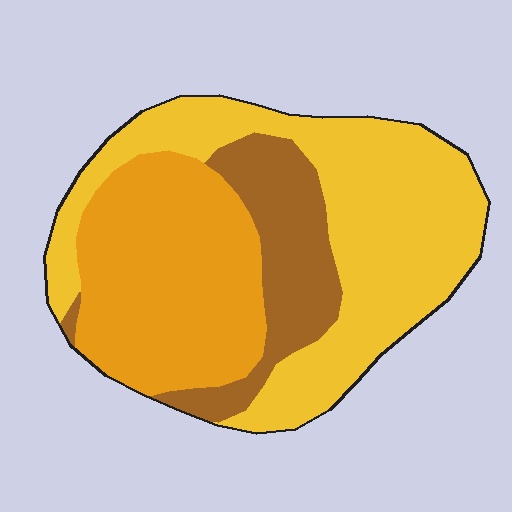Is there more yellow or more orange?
Yellow.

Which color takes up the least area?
Brown, at roughly 20%.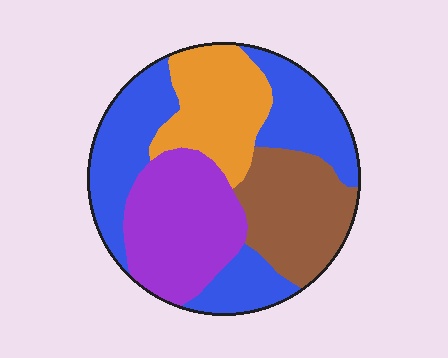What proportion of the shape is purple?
Purple takes up about one quarter (1/4) of the shape.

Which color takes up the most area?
Blue, at roughly 35%.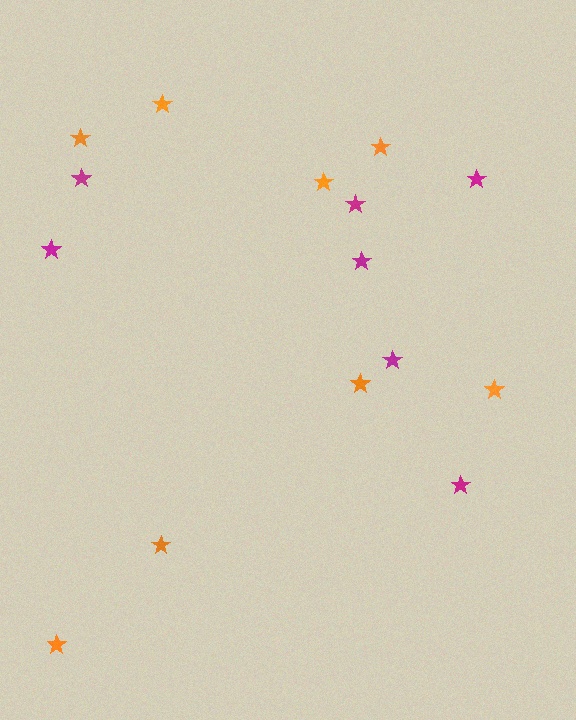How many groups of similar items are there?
There are 2 groups: one group of magenta stars (7) and one group of orange stars (8).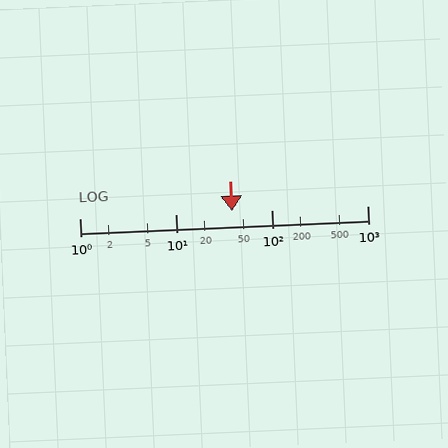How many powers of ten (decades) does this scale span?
The scale spans 3 decades, from 1 to 1000.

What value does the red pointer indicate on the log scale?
The pointer indicates approximately 39.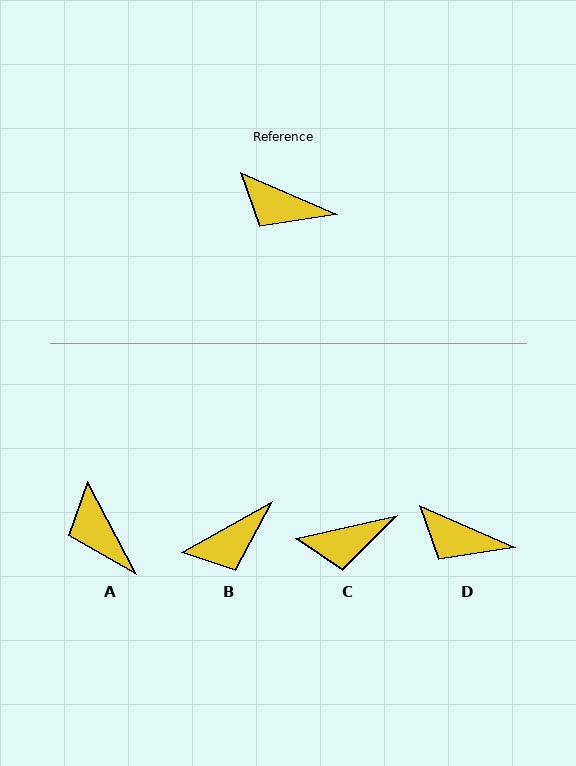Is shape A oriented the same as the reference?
No, it is off by about 39 degrees.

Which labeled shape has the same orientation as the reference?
D.